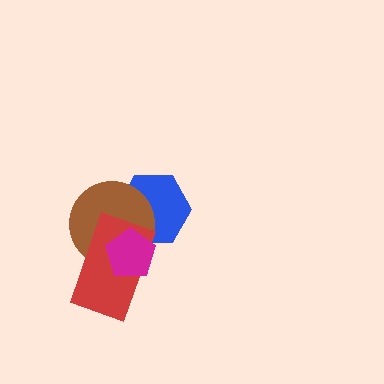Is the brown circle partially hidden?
Yes, it is partially covered by another shape.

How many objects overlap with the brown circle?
3 objects overlap with the brown circle.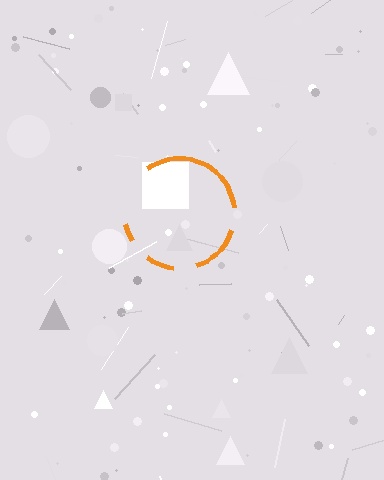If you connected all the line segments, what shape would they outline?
They would outline a circle.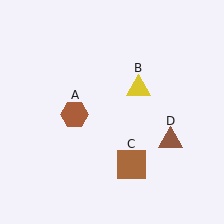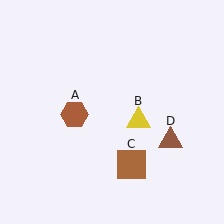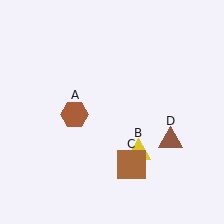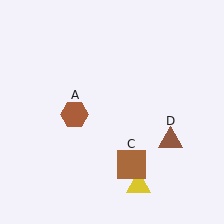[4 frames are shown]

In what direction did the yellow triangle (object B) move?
The yellow triangle (object B) moved down.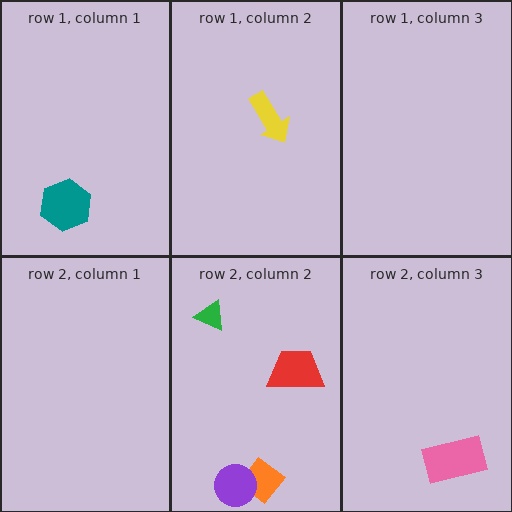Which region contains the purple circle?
The row 2, column 2 region.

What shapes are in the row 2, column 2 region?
The orange diamond, the purple circle, the red trapezoid, the green triangle.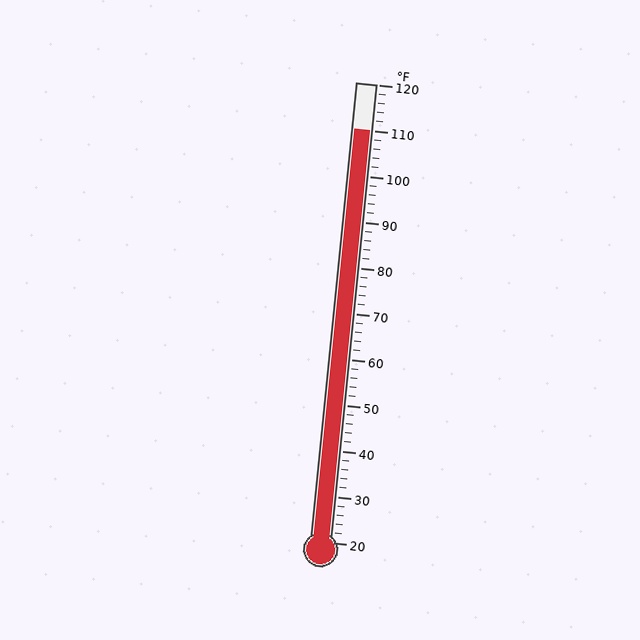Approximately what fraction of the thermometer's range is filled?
The thermometer is filled to approximately 90% of its range.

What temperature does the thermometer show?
The thermometer shows approximately 110°F.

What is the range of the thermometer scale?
The thermometer scale ranges from 20°F to 120°F.